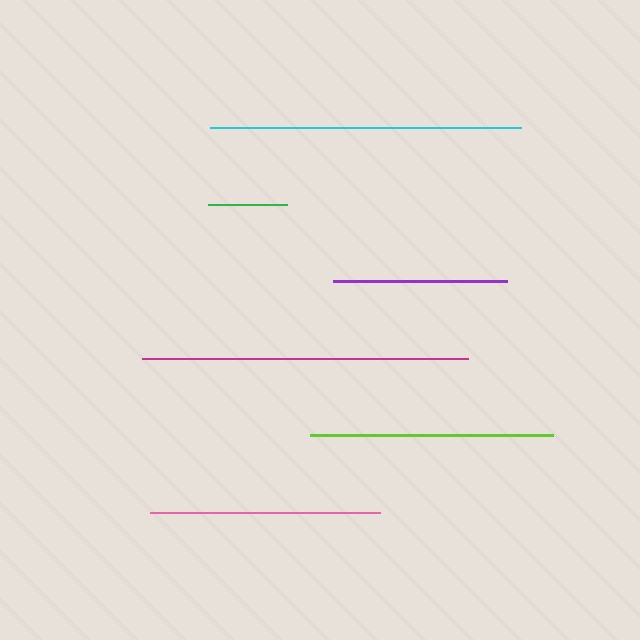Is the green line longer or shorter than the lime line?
The lime line is longer than the green line.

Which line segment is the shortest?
The green line is the shortest at approximately 79 pixels.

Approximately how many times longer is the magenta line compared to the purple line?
The magenta line is approximately 1.9 times the length of the purple line.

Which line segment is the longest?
The magenta line is the longest at approximately 326 pixels.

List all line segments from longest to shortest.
From longest to shortest: magenta, cyan, lime, pink, purple, green.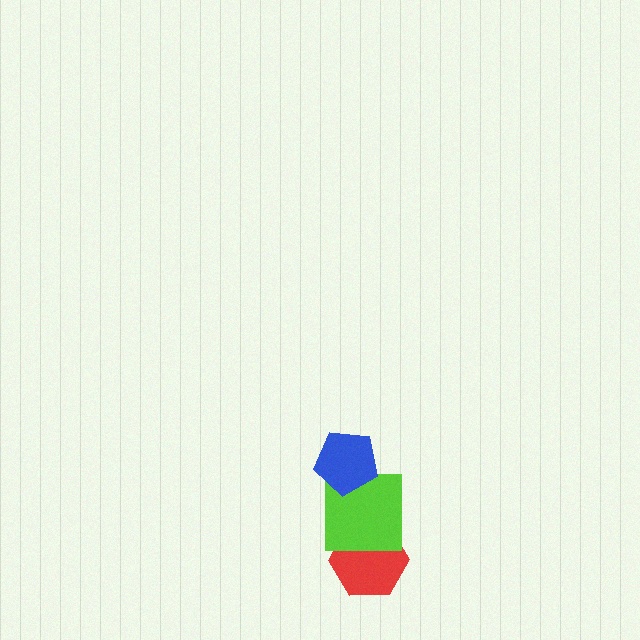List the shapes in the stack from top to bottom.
From top to bottom: the blue pentagon, the lime square, the red hexagon.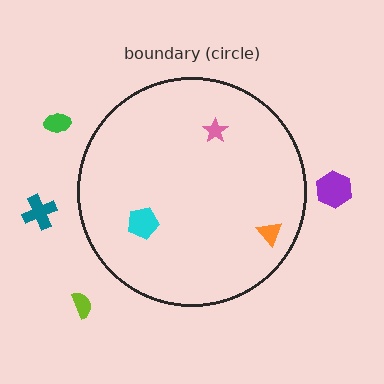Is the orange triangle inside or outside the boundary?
Inside.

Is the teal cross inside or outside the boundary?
Outside.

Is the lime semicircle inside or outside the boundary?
Outside.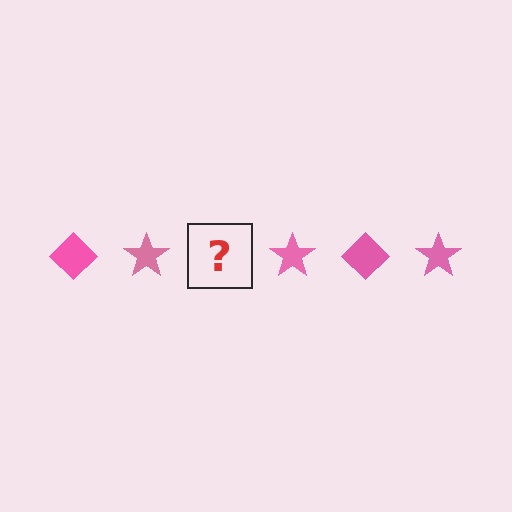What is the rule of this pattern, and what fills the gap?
The rule is that the pattern cycles through diamond, star shapes in pink. The gap should be filled with a pink diamond.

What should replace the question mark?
The question mark should be replaced with a pink diamond.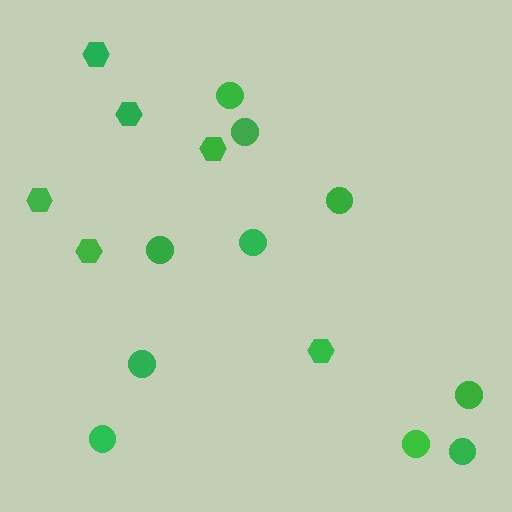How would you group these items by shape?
There are 2 groups: one group of circles (10) and one group of hexagons (6).